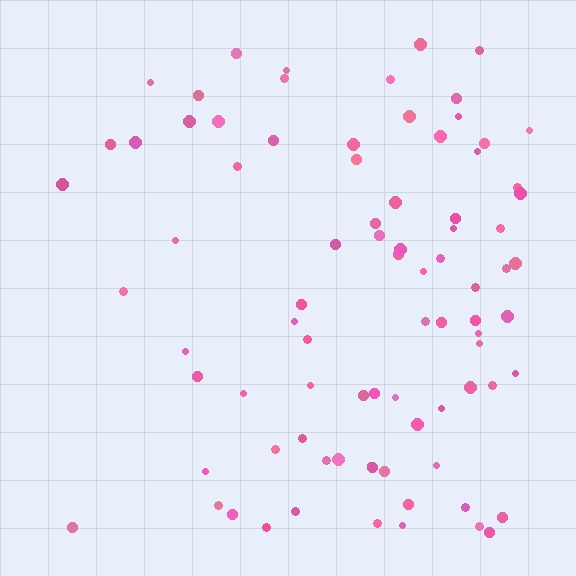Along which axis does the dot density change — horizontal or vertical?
Horizontal.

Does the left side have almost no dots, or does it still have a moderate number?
Still a moderate number, just noticeably fewer than the right.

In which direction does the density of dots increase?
From left to right, with the right side densest.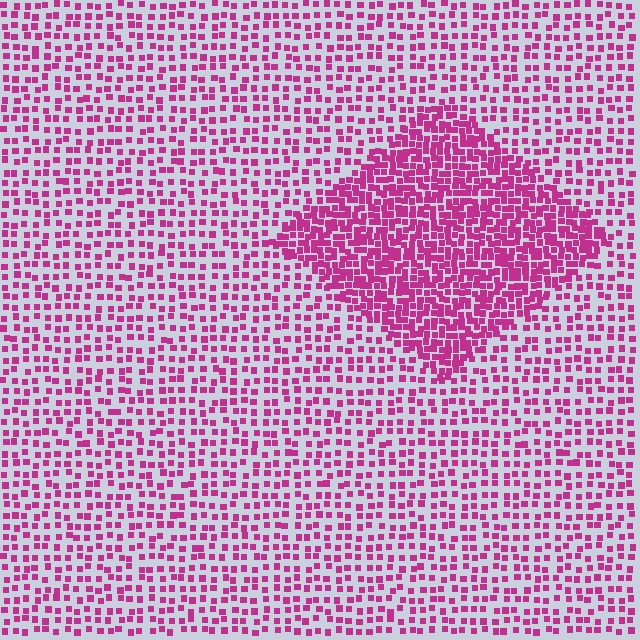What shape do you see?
I see a diamond.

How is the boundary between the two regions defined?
The boundary is defined by a change in element density (approximately 2.2x ratio). All elements are the same color, size, and shape.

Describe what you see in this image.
The image contains small magenta elements arranged at two different densities. A diamond-shaped region is visible where the elements are more densely packed than the surrounding area.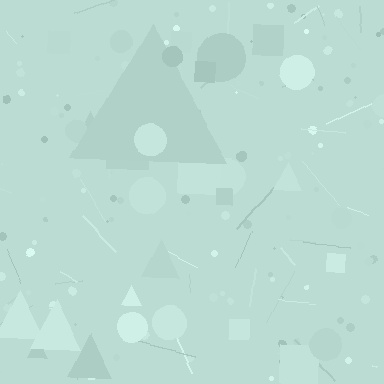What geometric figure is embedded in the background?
A triangle is embedded in the background.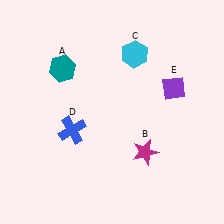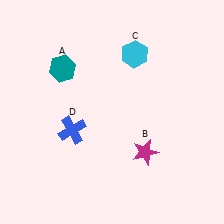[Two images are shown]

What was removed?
The purple diamond (E) was removed in Image 2.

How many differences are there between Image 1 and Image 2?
There is 1 difference between the two images.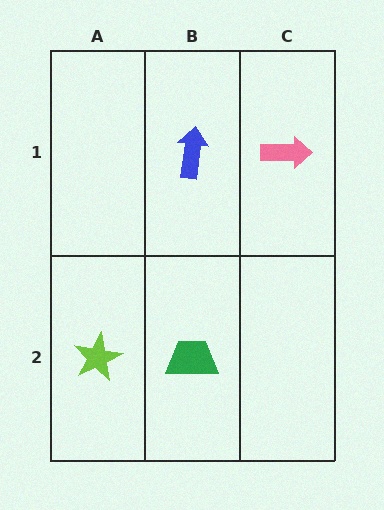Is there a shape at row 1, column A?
No, that cell is empty.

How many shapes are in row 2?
2 shapes.